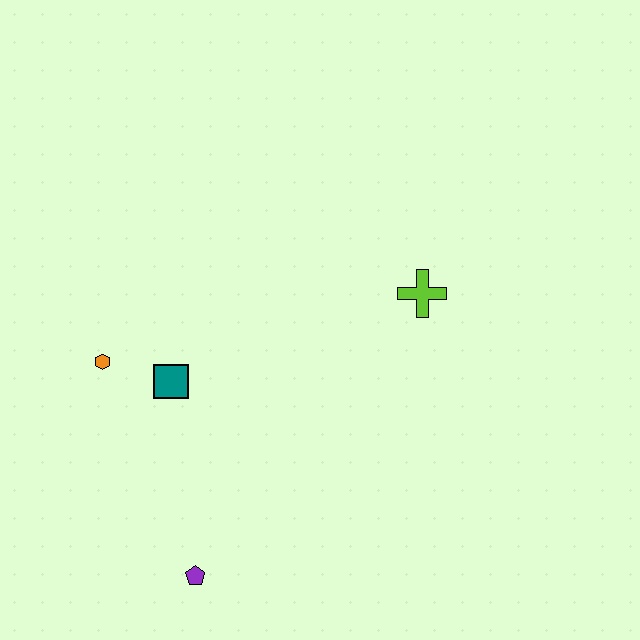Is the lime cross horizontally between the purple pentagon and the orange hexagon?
No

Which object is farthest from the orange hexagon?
The lime cross is farthest from the orange hexagon.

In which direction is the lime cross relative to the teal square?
The lime cross is to the right of the teal square.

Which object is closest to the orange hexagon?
The teal square is closest to the orange hexagon.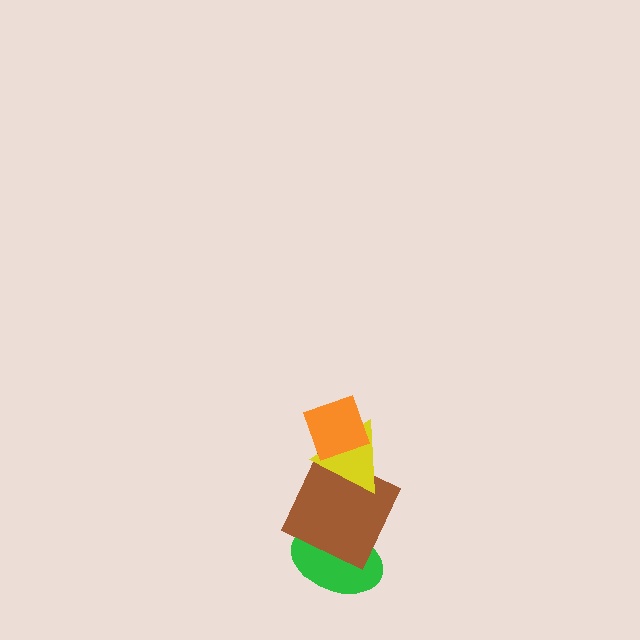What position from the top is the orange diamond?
The orange diamond is 1st from the top.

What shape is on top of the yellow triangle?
The orange diamond is on top of the yellow triangle.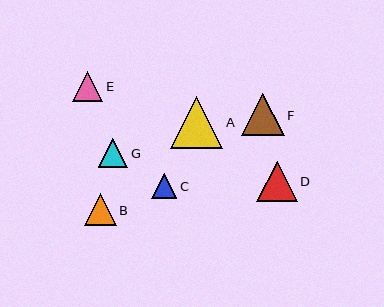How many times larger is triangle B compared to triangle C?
Triangle B is approximately 1.3 times the size of triangle C.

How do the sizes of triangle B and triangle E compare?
Triangle B and triangle E are approximately the same size.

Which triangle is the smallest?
Triangle C is the smallest with a size of approximately 25 pixels.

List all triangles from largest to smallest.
From largest to smallest: A, F, D, B, E, G, C.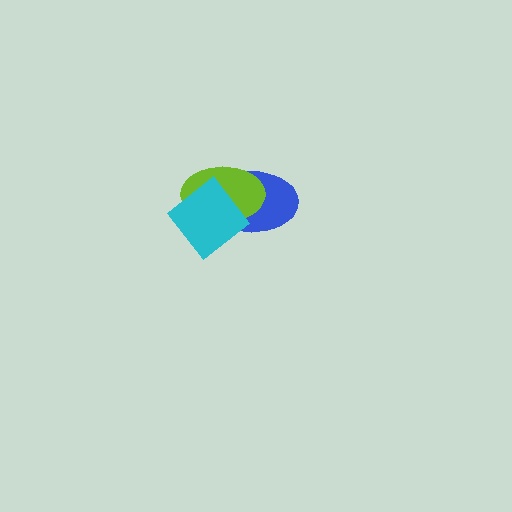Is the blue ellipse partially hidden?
Yes, it is partially covered by another shape.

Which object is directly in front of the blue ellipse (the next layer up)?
The lime ellipse is directly in front of the blue ellipse.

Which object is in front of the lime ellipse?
The cyan diamond is in front of the lime ellipse.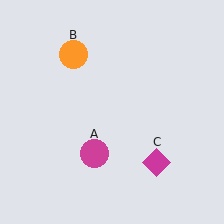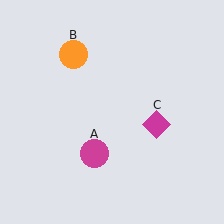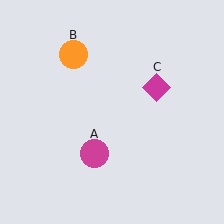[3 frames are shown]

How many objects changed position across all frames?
1 object changed position: magenta diamond (object C).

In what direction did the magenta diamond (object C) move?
The magenta diamond (object C) moved up.